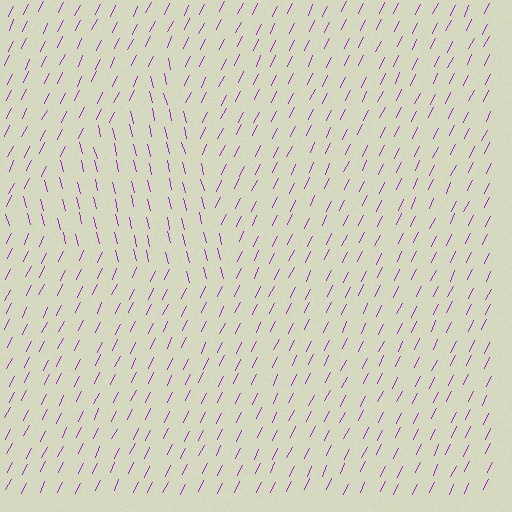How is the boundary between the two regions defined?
The boundary is defined purely by a change in line orientation (approximately 40 degrees difference). All lines are the same color and thickness.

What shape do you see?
I see a triangle.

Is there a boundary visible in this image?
Yes, there is a texture boundary formed by a change in line orientation.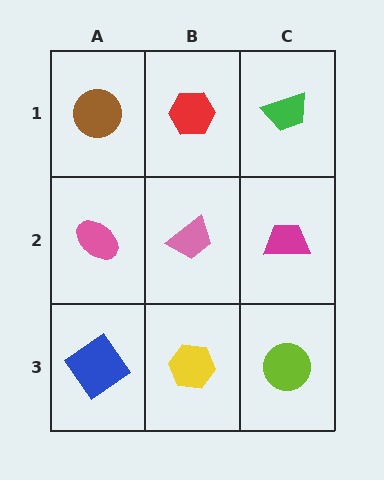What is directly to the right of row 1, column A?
A red hexagon.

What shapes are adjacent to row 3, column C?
A magenta trapezoid (row 2, column C), a yellow hexagon (row 3, column B).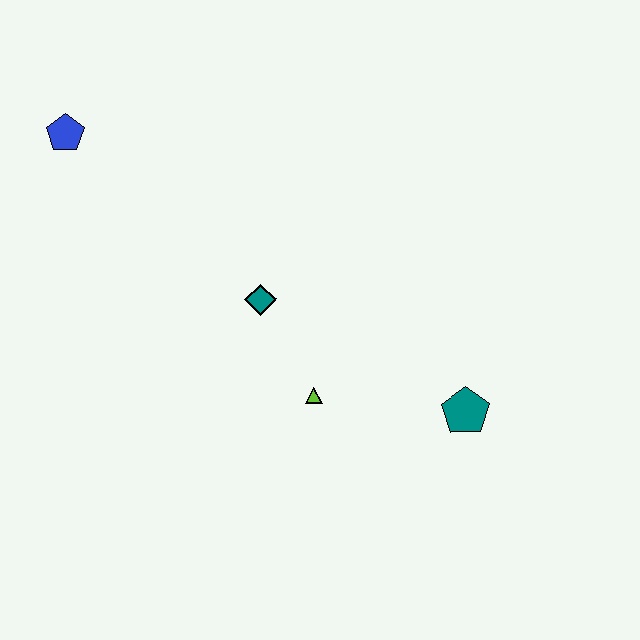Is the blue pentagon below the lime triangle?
No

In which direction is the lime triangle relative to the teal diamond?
The lime triangle is below the teal diamond.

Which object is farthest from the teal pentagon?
The blue pentagon is farthest from the teal pentagon.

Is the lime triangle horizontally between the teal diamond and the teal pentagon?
Yes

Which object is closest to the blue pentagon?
The teal diamond is closest to the blue pentagon.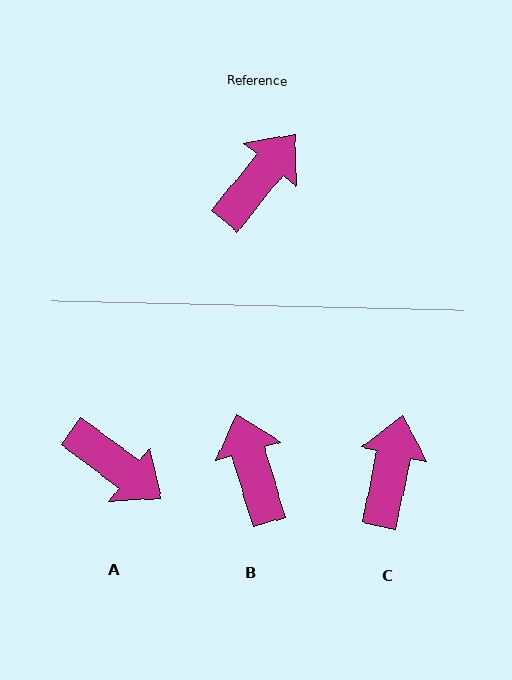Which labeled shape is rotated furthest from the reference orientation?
A, about 88 degrees away.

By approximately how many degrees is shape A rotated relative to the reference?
Approximately 88 degrees clockwise.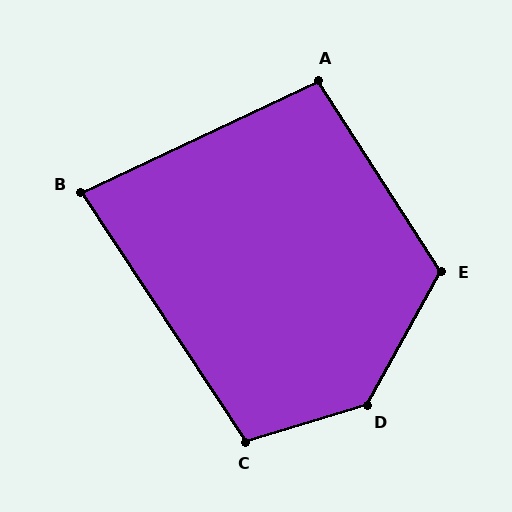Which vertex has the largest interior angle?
D, at approximately 136 degrees.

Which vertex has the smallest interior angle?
B, at approximately 82 degrees.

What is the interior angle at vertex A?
Approximately 98 degrees (obtuse).